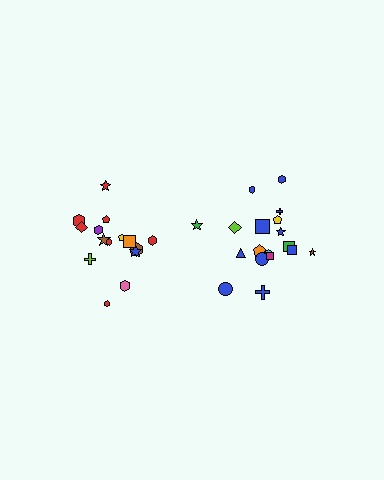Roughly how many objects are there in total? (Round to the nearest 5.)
Roughly 35 objects in total.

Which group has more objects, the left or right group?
The right group.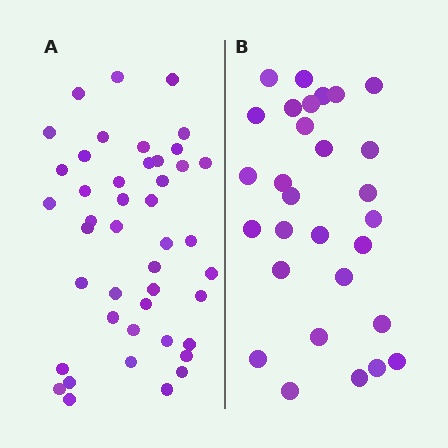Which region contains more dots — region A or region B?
Region A (the left region) has more dots.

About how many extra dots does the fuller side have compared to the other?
Region A has approximately 15 more dots than region B.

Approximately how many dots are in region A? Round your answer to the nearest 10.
About 40 dots. (The exact count is 44, which rounds to 40.)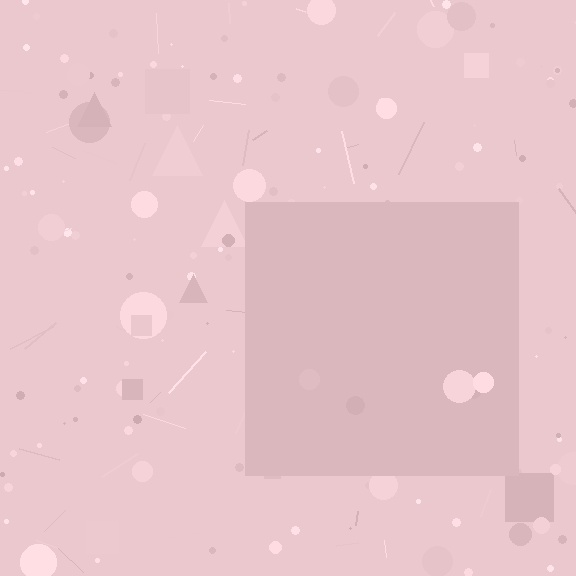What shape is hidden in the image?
A square is hidden in the image.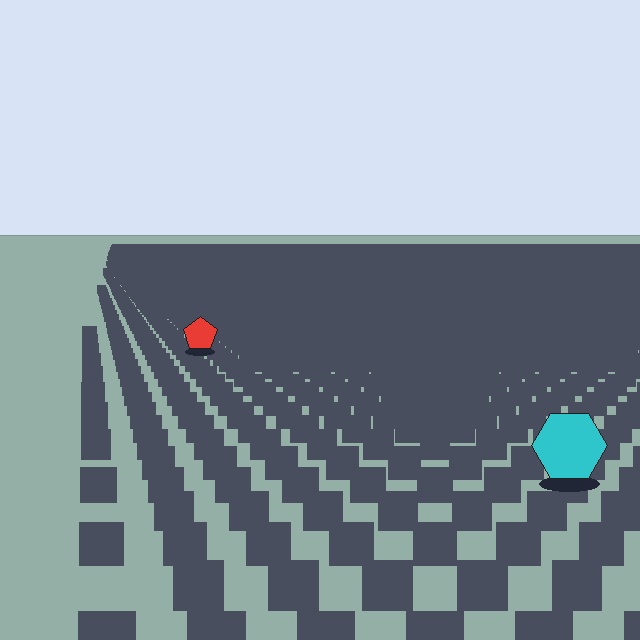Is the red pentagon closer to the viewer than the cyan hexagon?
No. The cyan hexagon is closer — you can tell from the texture gradient: the ground texture is coarser near it.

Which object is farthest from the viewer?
The red pentagon is farthest from the viewer. It appears smaller and the ground texture around it is denser.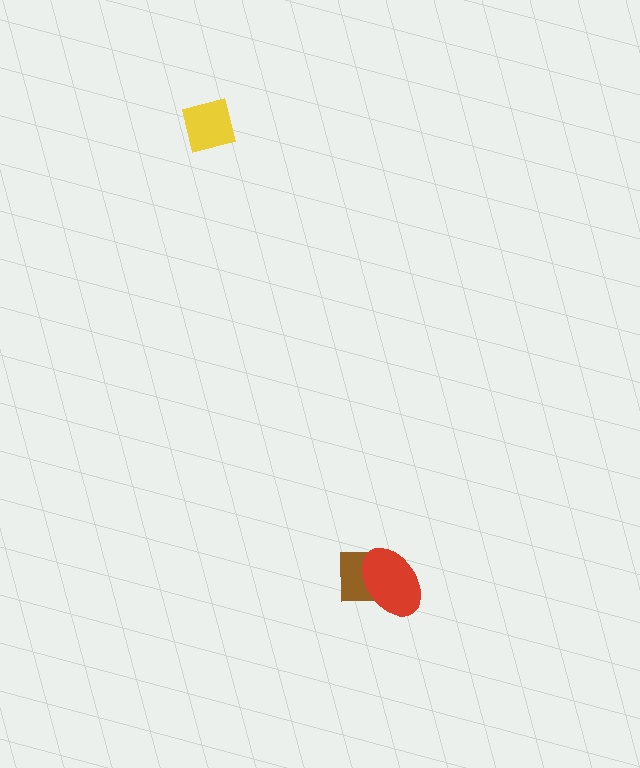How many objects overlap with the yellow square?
0 objects overlap with the yellow square.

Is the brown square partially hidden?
Yes, it is partially covered by another shape.